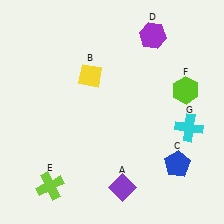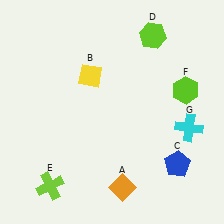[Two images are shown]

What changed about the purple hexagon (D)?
In Image 1, D is purple. In Image 2, it changed to lime.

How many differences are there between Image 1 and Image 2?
There are 2 differences between the two images.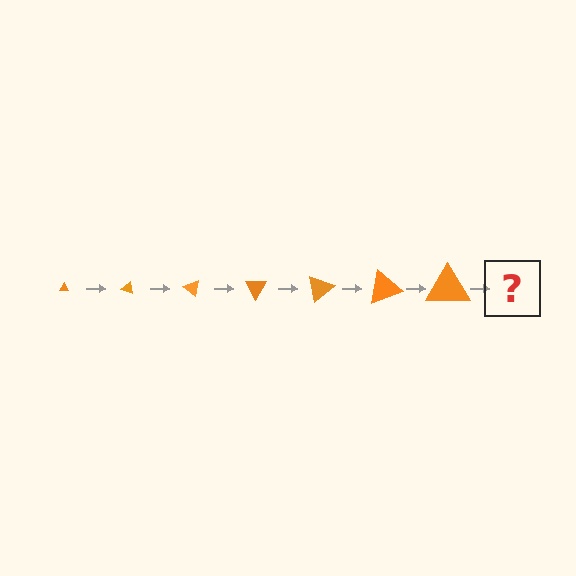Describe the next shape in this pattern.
It should be a triangle, larger than the previous one and rotated 140 degrees from the start.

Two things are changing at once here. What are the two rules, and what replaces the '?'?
The two rules are that the triangle grows larger each step and it rotates 20 degrees each step. The '?' should be a triangle, larger than the previous one and rotated 140 degrees from the start.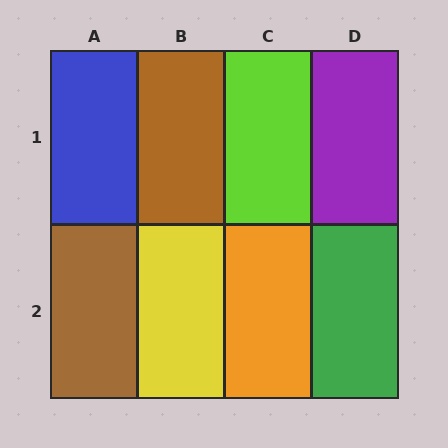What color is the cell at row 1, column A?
Blue.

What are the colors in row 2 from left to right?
Brown, yellow, orange, green.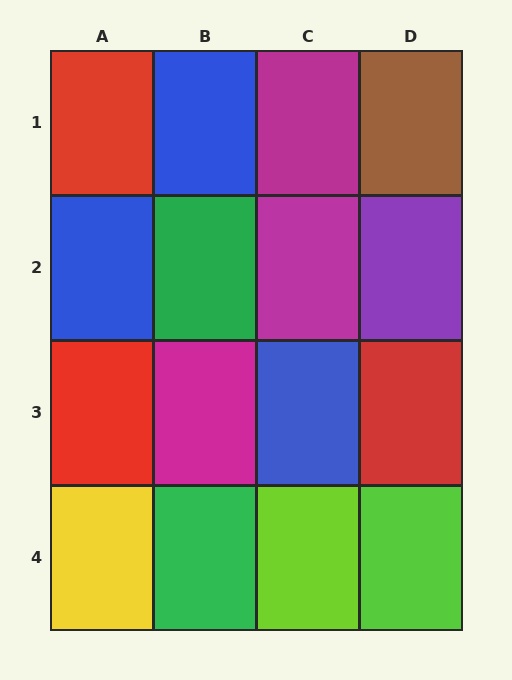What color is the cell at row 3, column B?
Magenta.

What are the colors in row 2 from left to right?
Blue, green, magenta, purple.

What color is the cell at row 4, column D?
Lime.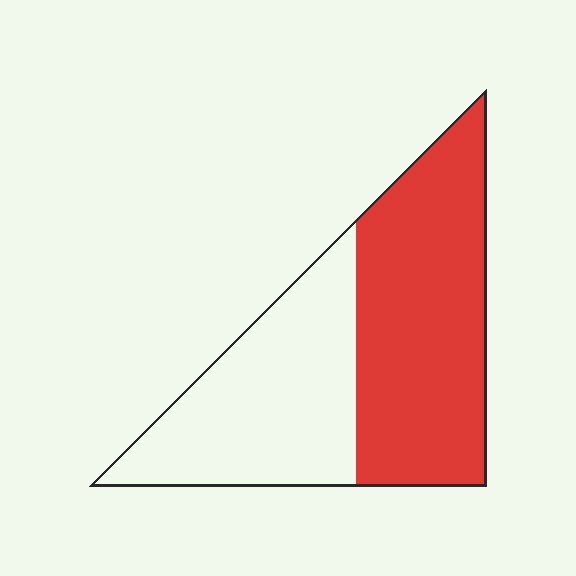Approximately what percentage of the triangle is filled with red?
Approximately 55%.